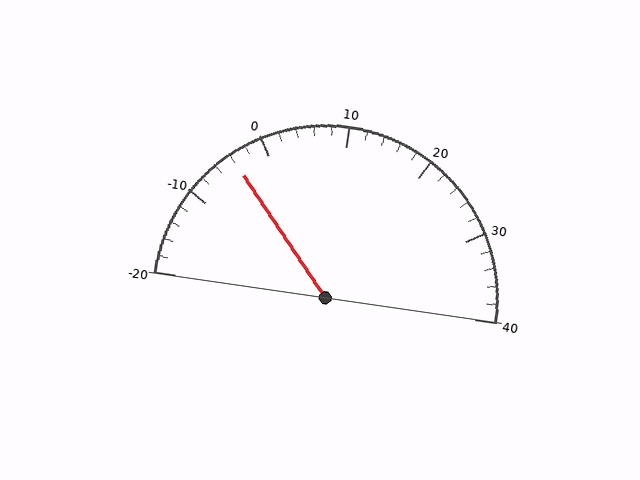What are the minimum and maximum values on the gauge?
The gauge ranges from -20 to 40.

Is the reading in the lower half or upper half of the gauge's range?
The reading is in the lower half of the range (-20 to 40).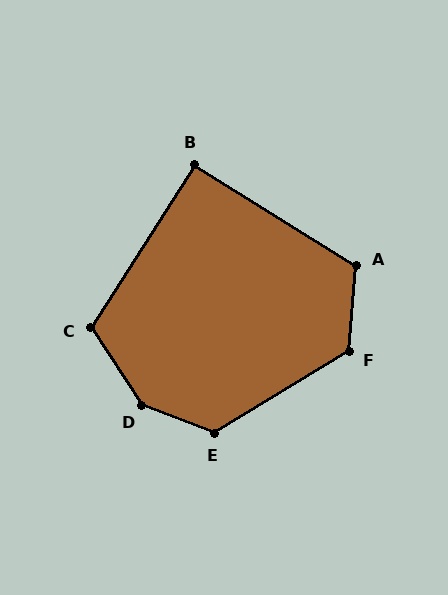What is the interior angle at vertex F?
Approximately 126 degrees (obtuse).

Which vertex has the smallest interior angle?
B, at approximately 90 degrees.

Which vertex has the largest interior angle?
D, at approximately 143 degrees.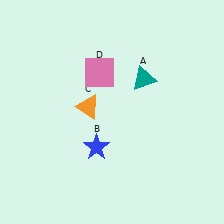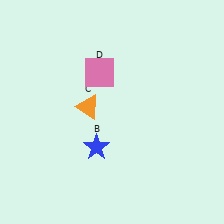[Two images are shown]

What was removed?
The teal triangle (A) was removed in Image 2.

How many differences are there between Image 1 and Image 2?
There is 1 difference between the two images.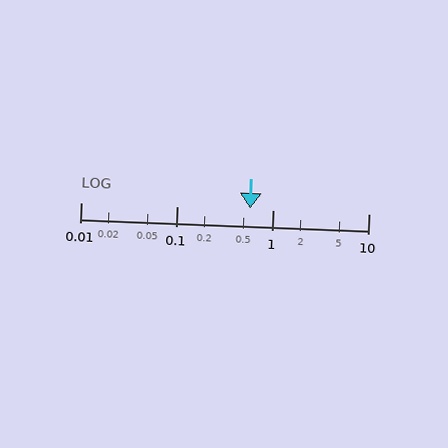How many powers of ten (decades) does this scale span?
The scale spans 3 decades, from 0.01 to 10.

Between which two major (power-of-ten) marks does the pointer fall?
The pointer is between 0.1 and 1.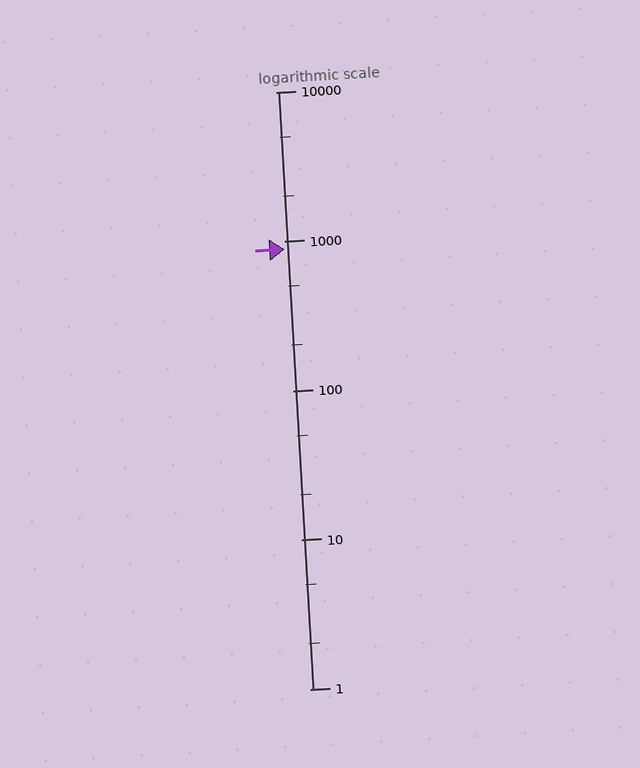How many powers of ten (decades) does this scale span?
The scale spans 4 decades, from 1 to 10000.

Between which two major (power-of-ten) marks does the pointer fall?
The pointer is between 100 and 1000.